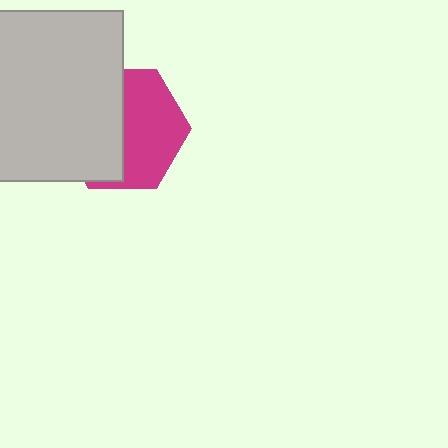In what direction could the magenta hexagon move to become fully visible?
The magenta hexagon could move right. That would shift it out from behind the light gray square entirely.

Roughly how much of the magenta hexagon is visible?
About half of it is visible (roughly 51%).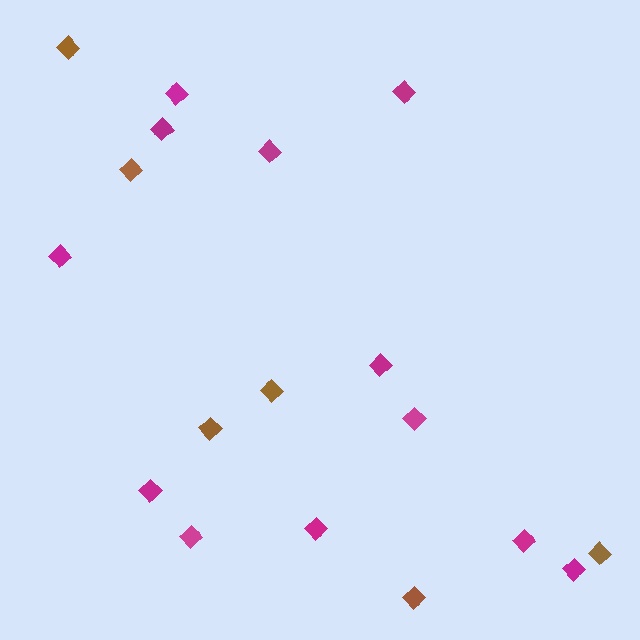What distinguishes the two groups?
There are 2 groups: one group of magenta diamonds (12) and one group of brown diamonds (6).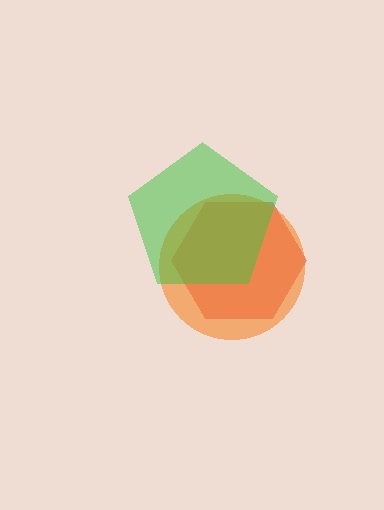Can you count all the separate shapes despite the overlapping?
Yes, there are 3 separate shapes.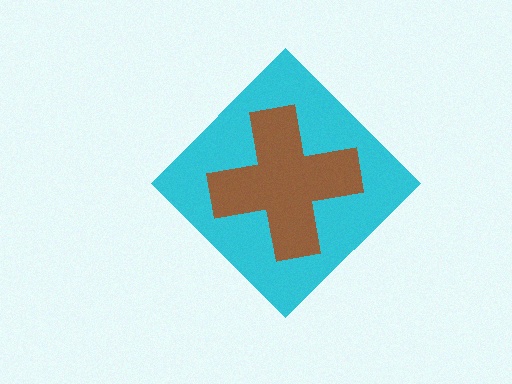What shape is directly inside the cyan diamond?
The brown cross.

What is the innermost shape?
The brown cross.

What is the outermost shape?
The cyan diamond.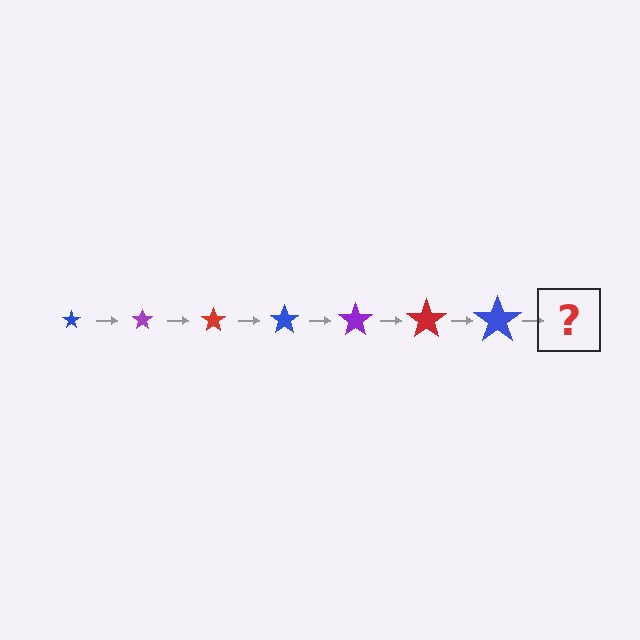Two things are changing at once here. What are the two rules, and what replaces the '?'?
The two rules are that the star grows larger each step and the color cycles through blue, purple, and red. The '?' should be a purple star, larger than the previous one.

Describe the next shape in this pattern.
It should be a purple star, larger than the previous one.